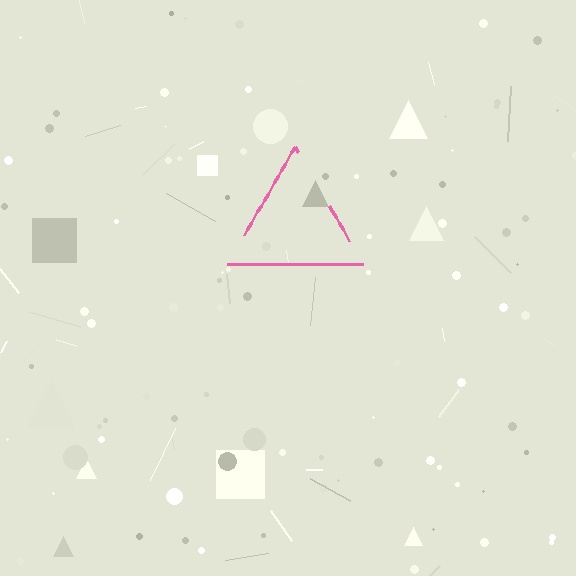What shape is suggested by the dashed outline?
The dashed outline suggests a triangle.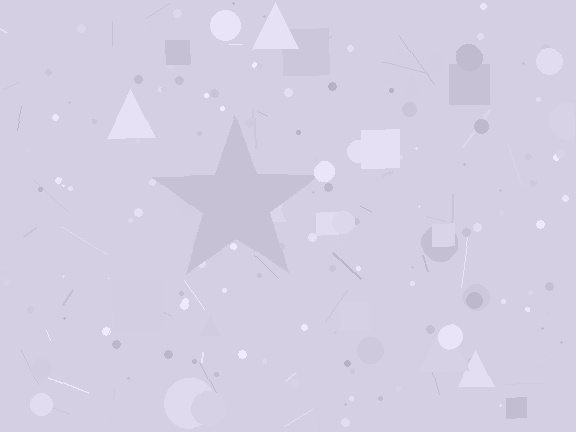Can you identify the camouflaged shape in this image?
The camouflaged shape is a star.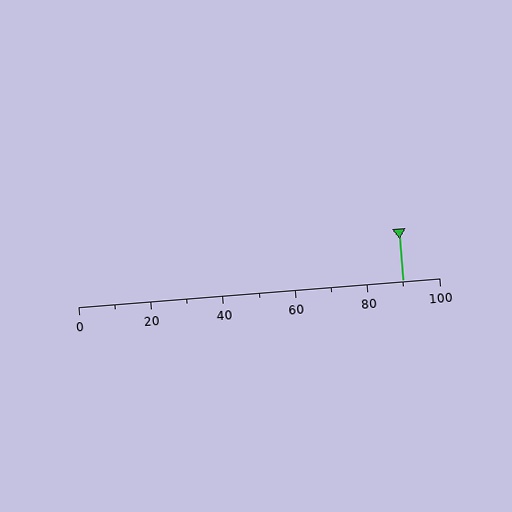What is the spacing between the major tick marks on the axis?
The major ticks are spaced 20 apart.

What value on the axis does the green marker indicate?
The marker indicates approximately 90.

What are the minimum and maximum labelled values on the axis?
The axis runs from 0 to 100.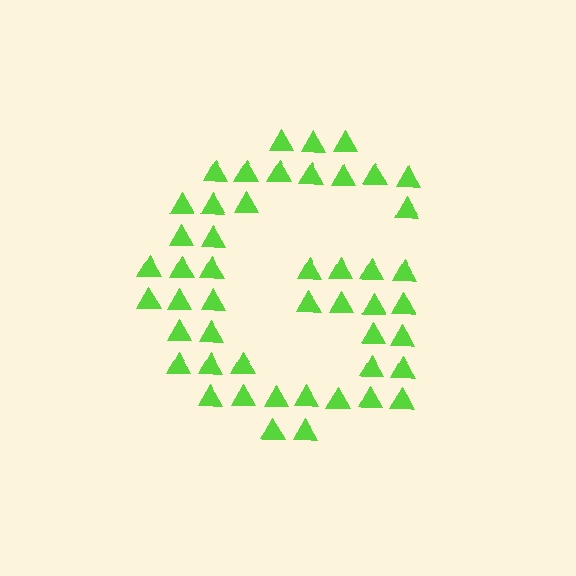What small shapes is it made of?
It is made of small triangles.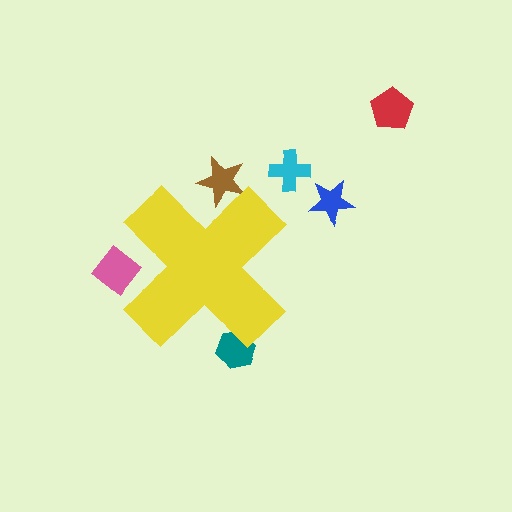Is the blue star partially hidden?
No, the blue star is fully visible.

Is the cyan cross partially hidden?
No, the cyan cross is fully visible.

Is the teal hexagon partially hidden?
Yes, the teal hexagon is partially hidden behind the yellow cross.